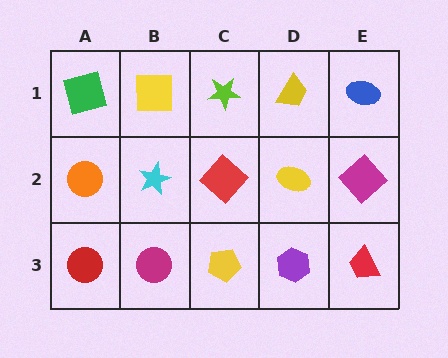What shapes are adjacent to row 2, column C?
A lime star (row 1, column C), a yellow pentagon (row 3, column C), a cyan star (row 2, column B), a yellow ellipse (row 2, column D).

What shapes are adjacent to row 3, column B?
A cyan star (row 2, column B), a red circle (row 3, column A), a yellow pentagon (row 3, column C).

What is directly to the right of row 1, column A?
A yellow square.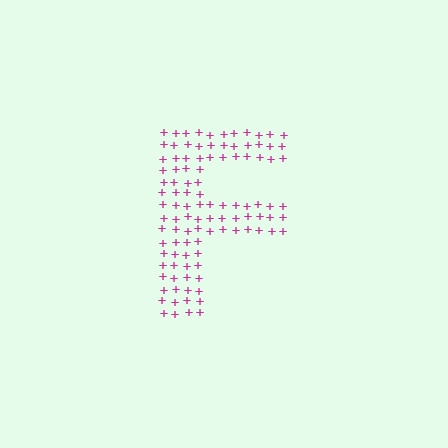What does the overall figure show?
The overall figure shows the letter F.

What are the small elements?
The small elements are plus signs.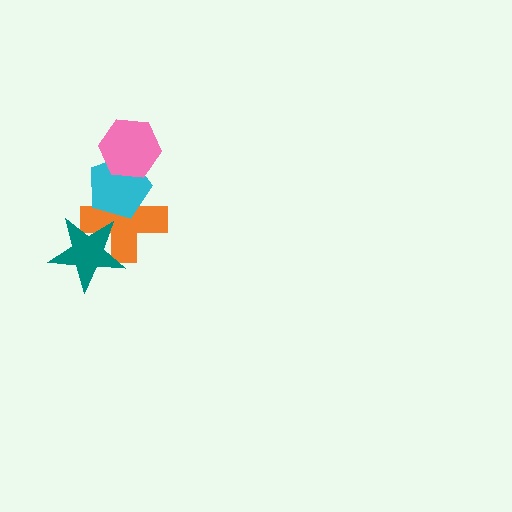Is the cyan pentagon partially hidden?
Yes, it is partially covered by another shape.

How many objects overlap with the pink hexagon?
1 object overlaps with the pink hexagon.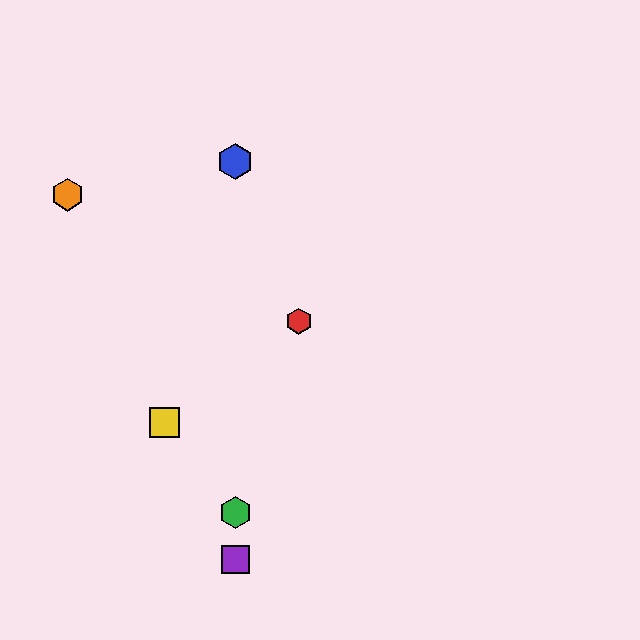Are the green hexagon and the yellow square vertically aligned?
No, the green hexagon is at x≈235 and the yellow square is at x≈165.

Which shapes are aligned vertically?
The blue hexagon, the green hexagon, the purple square are aligned vertically.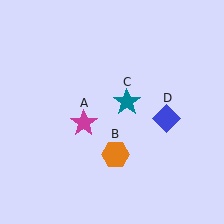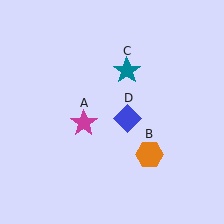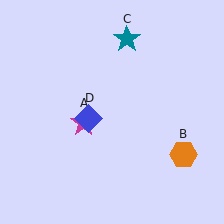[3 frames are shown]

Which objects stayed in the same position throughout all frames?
Magenta star (object A) remained stationary.